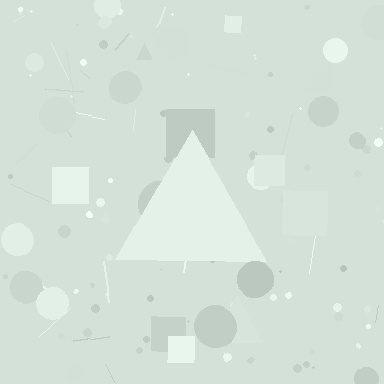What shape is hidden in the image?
A triangle is hidden in the image.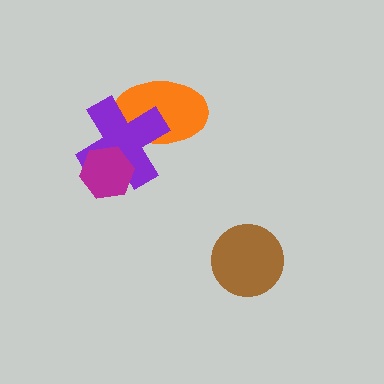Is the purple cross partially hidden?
Yes, it is partially covered by another shape.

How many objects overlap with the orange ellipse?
1 object overlaps with the orange ellipse.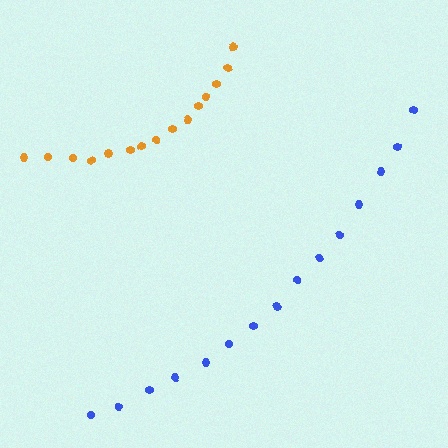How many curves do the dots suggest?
There are 2 distinct paths.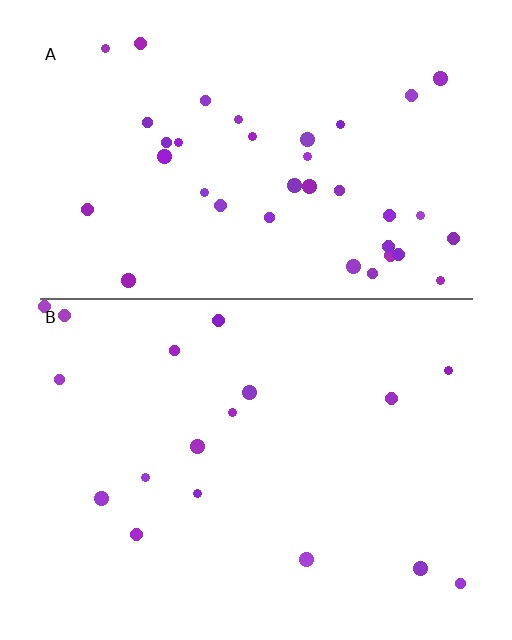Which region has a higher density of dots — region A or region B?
A (the top).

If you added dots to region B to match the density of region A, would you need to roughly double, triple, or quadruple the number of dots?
Approximately double.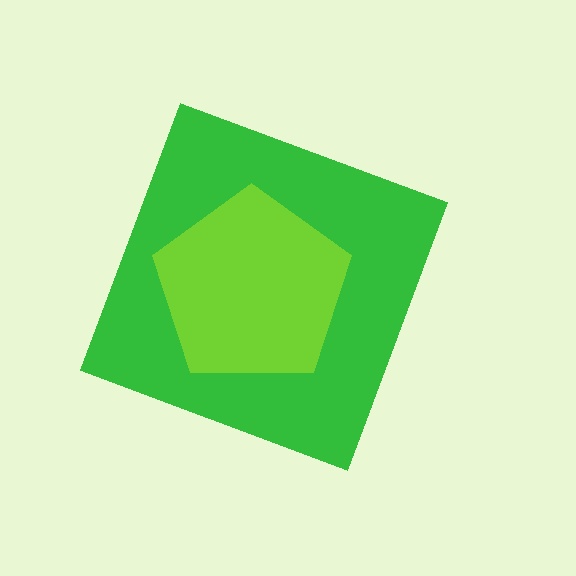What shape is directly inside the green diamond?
The lime pentagon.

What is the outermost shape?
The green diamond.